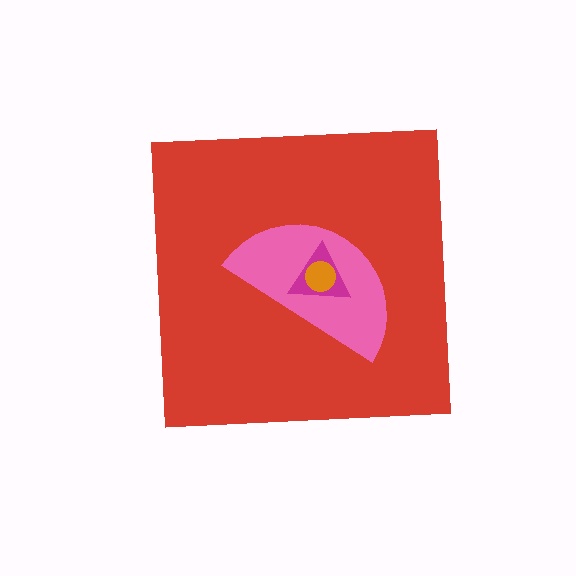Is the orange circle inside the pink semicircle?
Yes.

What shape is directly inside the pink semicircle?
The magenta triangle.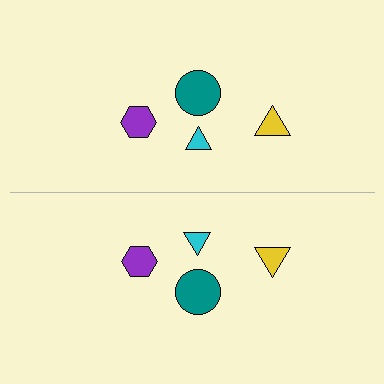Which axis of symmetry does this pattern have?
The pattern has a horizontal axis of symmetry running through the center of the image.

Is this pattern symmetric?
Yes, this pattern has bilateral (reflection) symmetry.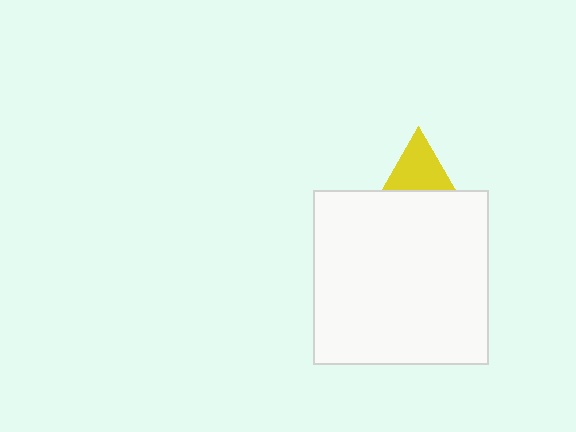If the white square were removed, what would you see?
You would see the complete yellow triangle.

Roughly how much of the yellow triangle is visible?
A small part of it is visible (roughly 31%).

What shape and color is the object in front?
The object in front is a white square.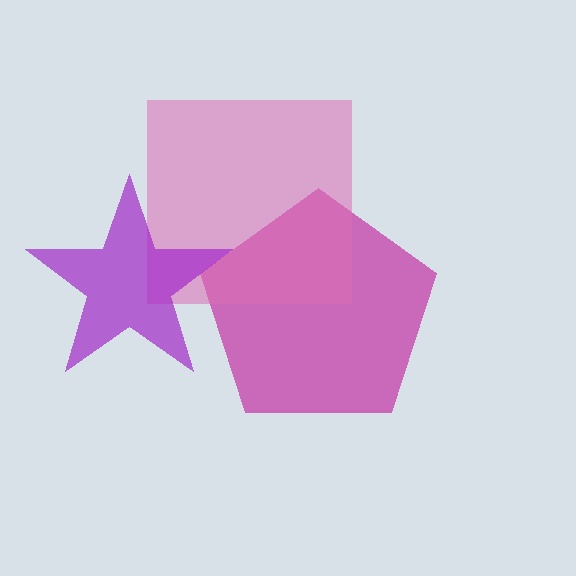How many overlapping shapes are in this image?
There are 3 overlapping shapes in the image.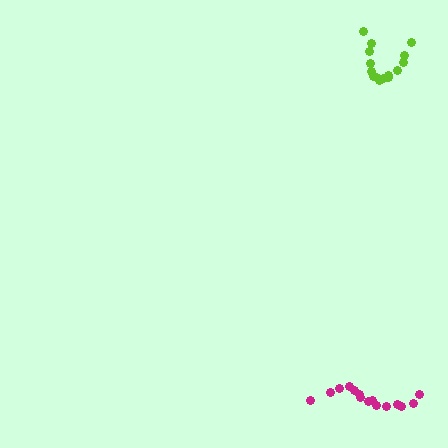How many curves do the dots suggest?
There are 2 distinct paths.